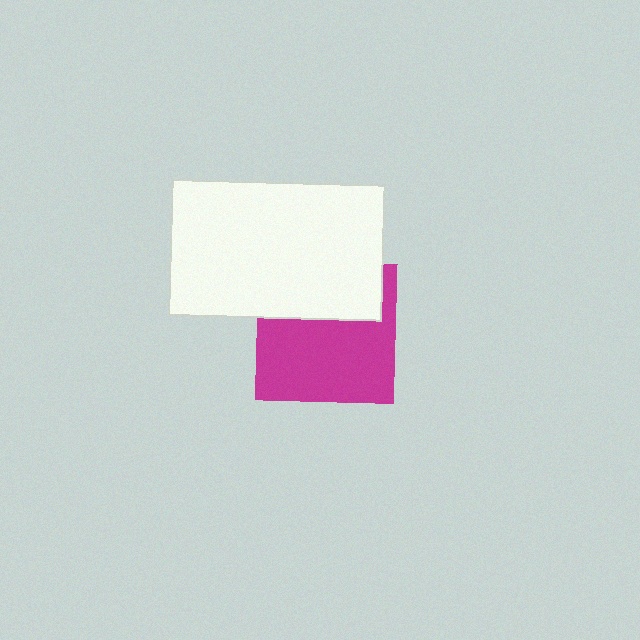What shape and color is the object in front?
The object in front is a white rectangle.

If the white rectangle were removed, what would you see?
You would see the complete magenta square.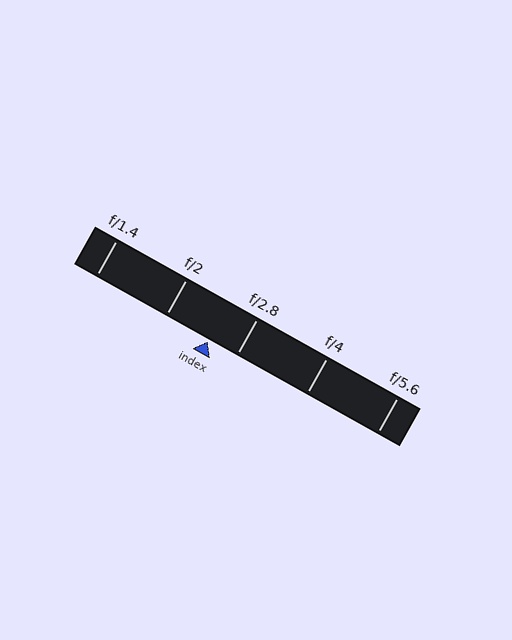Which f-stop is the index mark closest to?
The index mark is closest to f/2.8.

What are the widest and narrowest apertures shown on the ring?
The widest aperture shown is f/1.4 and the narrowest is f/5.6.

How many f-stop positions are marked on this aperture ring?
There are 5 f-stop positions marked.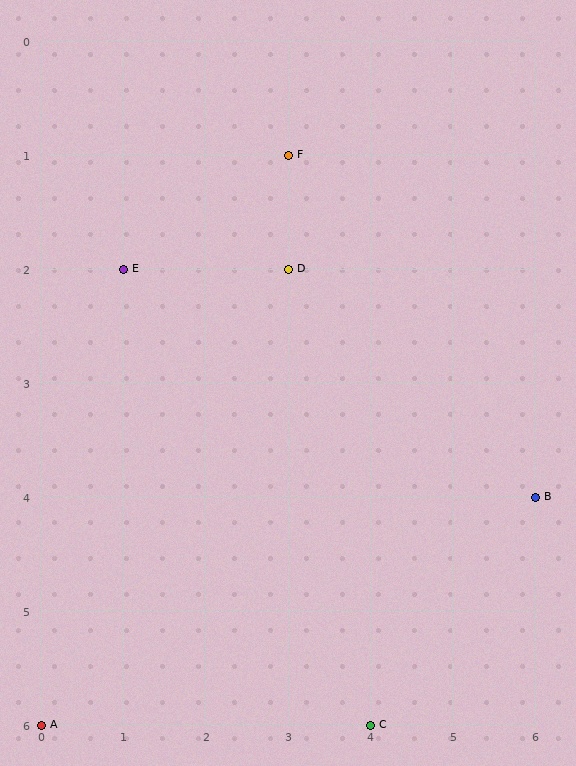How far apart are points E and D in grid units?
Points E and D are 2 columns apart.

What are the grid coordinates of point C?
Point C is at grid coordinates (4, 6).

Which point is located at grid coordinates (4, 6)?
Point C is at (4, 6).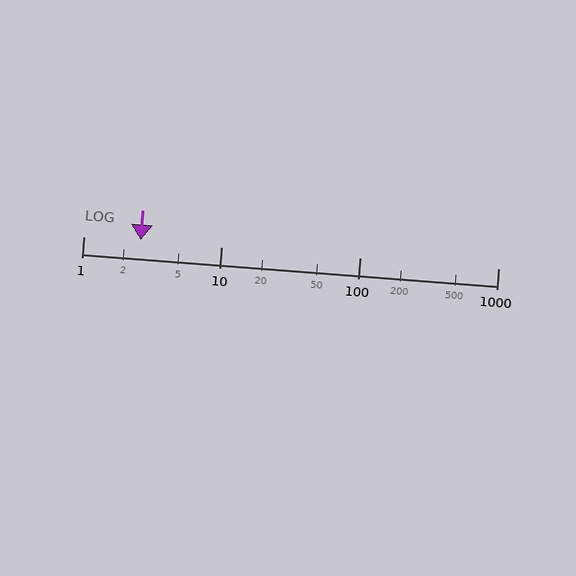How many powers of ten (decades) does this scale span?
The scale spans 3 decades, from 1 to 1000.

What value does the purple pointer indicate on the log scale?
The pointer indicates approximately 2.6.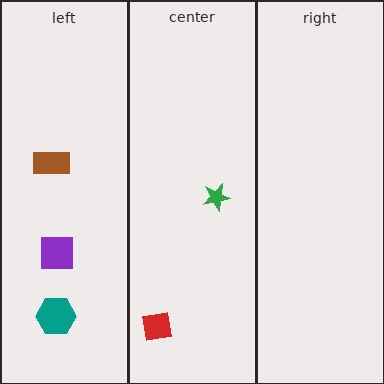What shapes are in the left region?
The brown rectangle, the purple square, the teal hexagon.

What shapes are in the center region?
The green star, the red square.